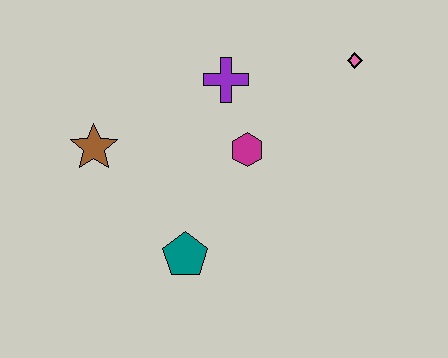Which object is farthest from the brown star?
The pink diamond is farthest from the brown star.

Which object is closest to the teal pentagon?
The magenta hexagon is closest to the teal pentagon.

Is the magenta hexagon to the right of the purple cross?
Yes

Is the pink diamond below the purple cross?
No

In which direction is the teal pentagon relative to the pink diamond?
The teal pentagon is below the pink diamond.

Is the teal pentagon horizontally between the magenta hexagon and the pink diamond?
No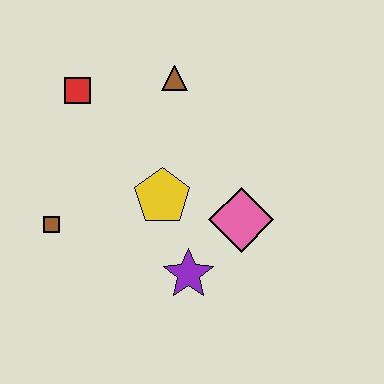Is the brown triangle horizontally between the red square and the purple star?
Yes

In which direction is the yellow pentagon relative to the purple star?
The yellow pentagon is above the purple star.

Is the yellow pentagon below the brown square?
No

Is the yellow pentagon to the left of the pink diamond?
Yes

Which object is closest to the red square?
The brown triangle is closest to the red square.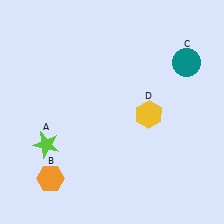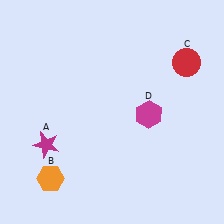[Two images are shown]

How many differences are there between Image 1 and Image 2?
There are 3 differences between the two images.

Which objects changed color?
A changed from lime to magenta. C changed from teal to red. D changed from yellow to magenta.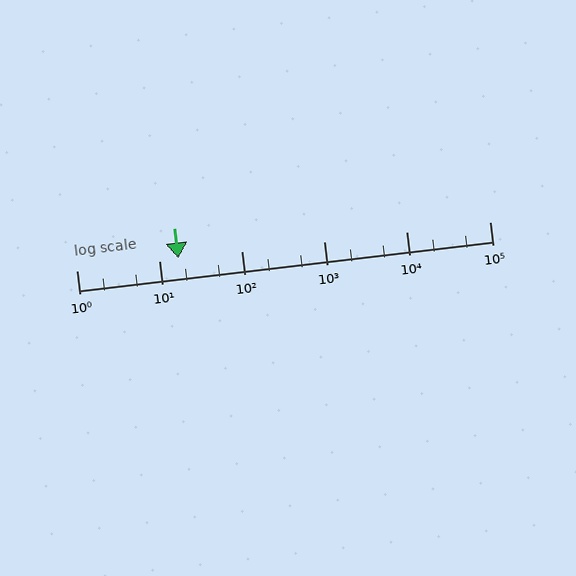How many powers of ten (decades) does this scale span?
The scale spans 5 decades, from 1 to 100000.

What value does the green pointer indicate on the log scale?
The pointer indicates approximately 17.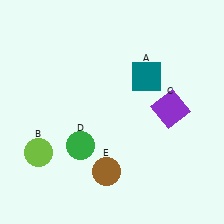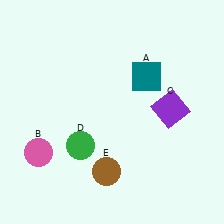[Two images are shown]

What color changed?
The circle (B) changed from lime in Image 1 to pink in Image 2.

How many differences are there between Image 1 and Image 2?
There is 1 difference between the two images.